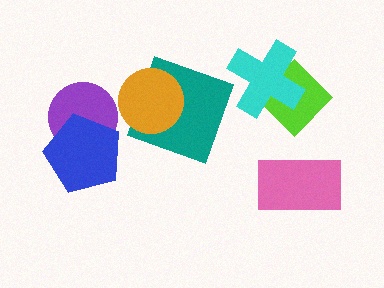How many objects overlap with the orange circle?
1 object overlaps with the orange circle.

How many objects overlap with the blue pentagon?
1 object overlaps with the blue pentagon.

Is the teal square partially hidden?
Yes, it is partially covered by another shape.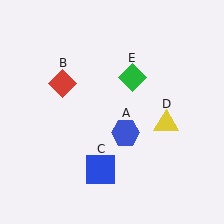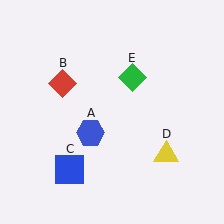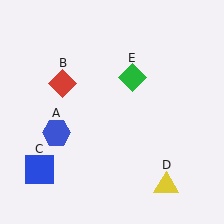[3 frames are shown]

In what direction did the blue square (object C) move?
The blue square (object C) moved left.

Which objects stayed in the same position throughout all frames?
Red diamond (object B) and green diamond (object E) remained stationary.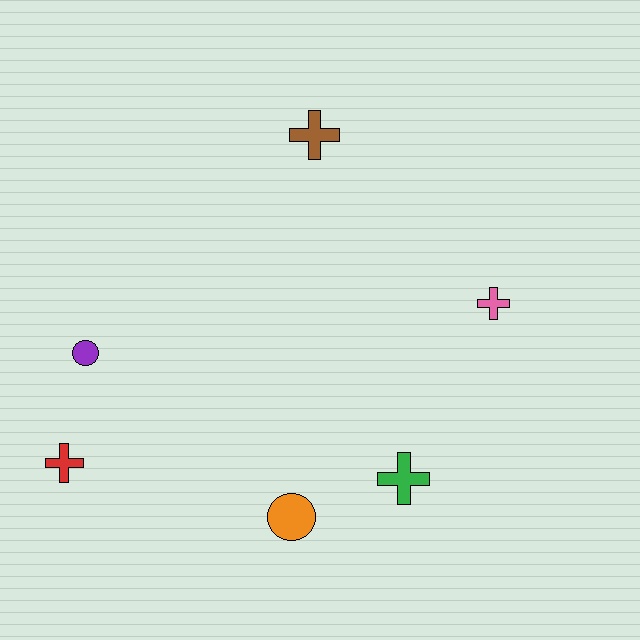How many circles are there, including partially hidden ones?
There are 2 circles.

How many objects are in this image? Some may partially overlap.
There are 6 objects.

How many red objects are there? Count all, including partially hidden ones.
There is 1 red object.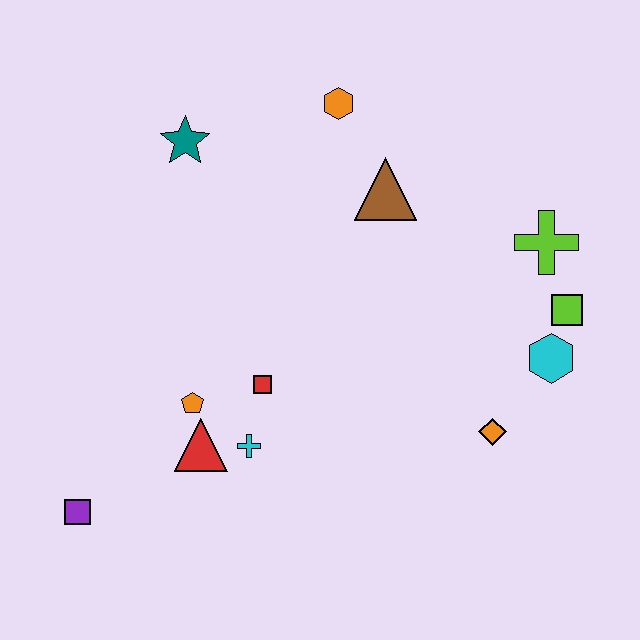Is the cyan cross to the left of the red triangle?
No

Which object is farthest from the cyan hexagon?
The purple square is farthest from the cyan hexagon.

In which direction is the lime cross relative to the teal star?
The lime cross is to the right of the teal star.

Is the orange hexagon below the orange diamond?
No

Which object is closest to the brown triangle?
The orange hexagon is closest to the brown triangle.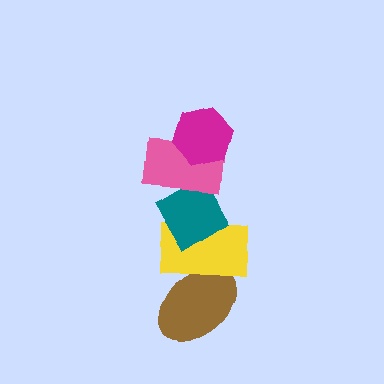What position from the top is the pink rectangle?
The pink rectangle is 2nd from the top.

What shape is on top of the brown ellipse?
The yellow rectangle is on top of the brown ellipse.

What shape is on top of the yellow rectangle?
The teal diamond is on top of the yellow rectangle.